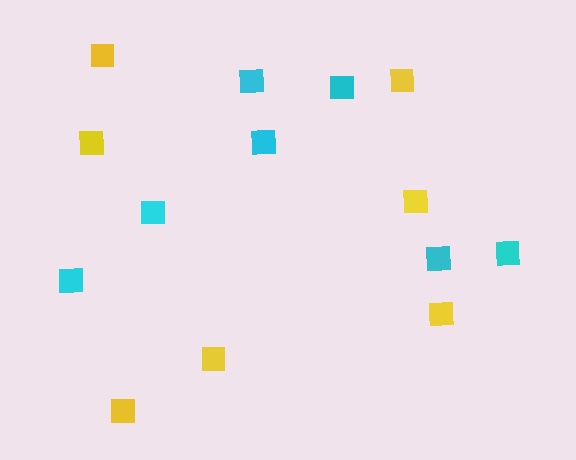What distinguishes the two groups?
There are 2 groups: one group of cyan squares (7) and one group of yellow squares (7).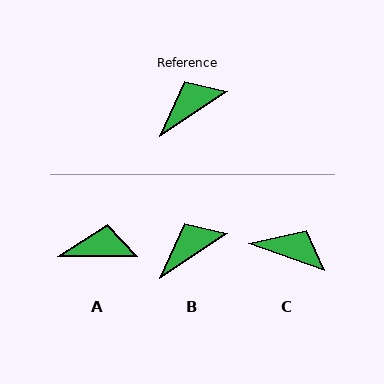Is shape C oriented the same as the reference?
No, it is off by about 53 degrees.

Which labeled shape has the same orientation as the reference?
B.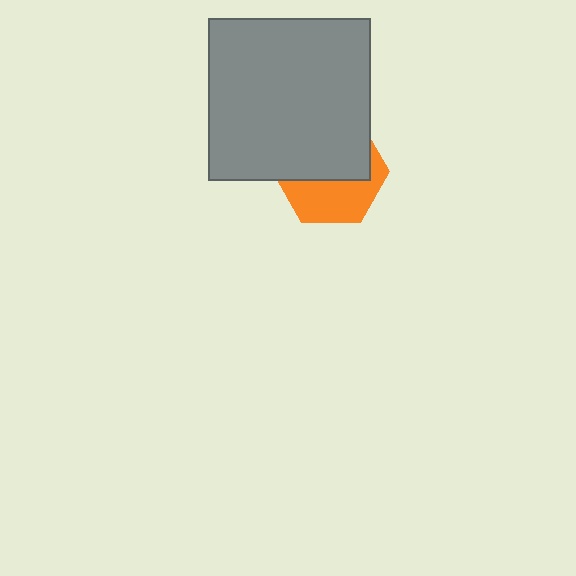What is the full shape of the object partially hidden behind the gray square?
The partially hidden object is an orange hexagon.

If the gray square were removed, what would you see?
You would see the complete orange hexagon.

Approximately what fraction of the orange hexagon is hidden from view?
Roughly 57% of the orange hexagon is hidden behind the gray square.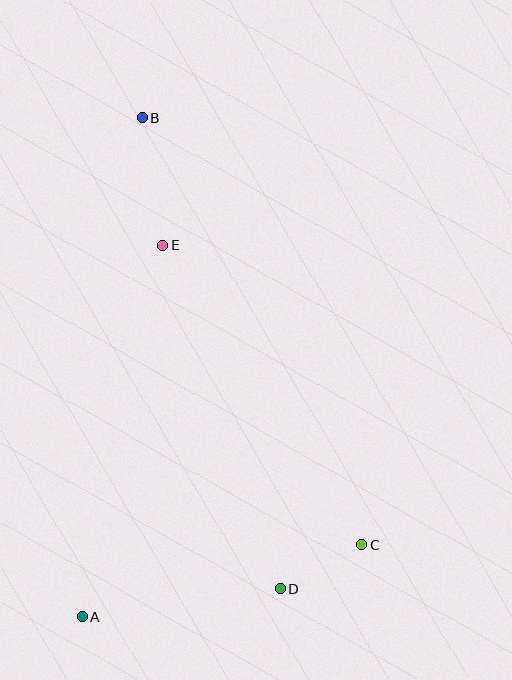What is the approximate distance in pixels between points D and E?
The distance between D and E is approximately 363 pixels.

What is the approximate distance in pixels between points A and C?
The distance between A and C is approximately 288 pixels.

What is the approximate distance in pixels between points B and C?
The distance between B and C is approximately 480 pixels.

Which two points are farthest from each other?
Points A and B are farthest from each other.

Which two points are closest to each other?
Points C and D are closest to each other.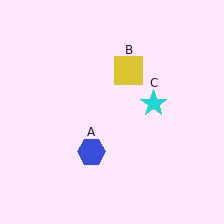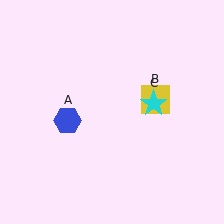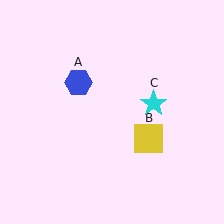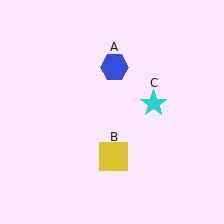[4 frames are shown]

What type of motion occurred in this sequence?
The blue hexagon (object A), yellow square (object B) rotated clockwise around the center of the scene.